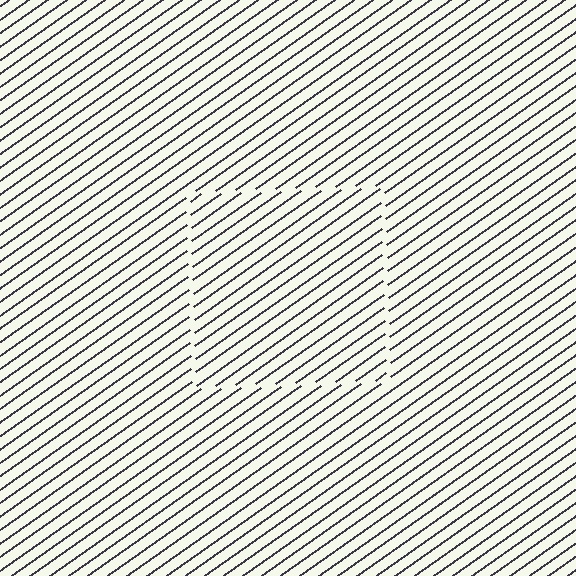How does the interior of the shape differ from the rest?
The interior of the shape contains the same grating, shifted by half a period — the contour is defined by the phase discontinuity where line-ends from the inner and outer gratings abut.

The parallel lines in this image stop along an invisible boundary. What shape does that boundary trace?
An illusory square. The interior of the shape contains the same grating, shifted by half a period — the contour is defined by the phase discontinuity where line-ends from the inner and outer gratings abut.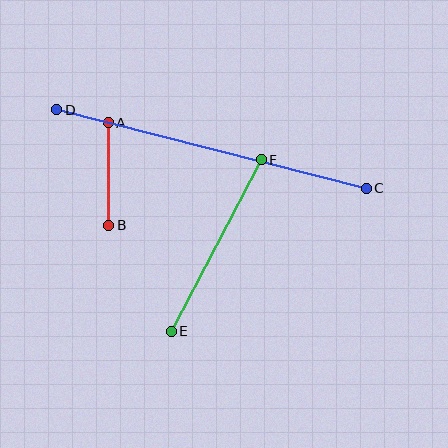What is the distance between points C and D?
The distance is approximately 319 pixels.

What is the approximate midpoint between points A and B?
The midpoint is at approximately (109, 174) pixels.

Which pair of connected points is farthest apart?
Points C and D are farthest apart.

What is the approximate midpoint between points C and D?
The midpoint is at approximately (212, 149) pixels.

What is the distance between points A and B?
The distance is approximately 103 pixels.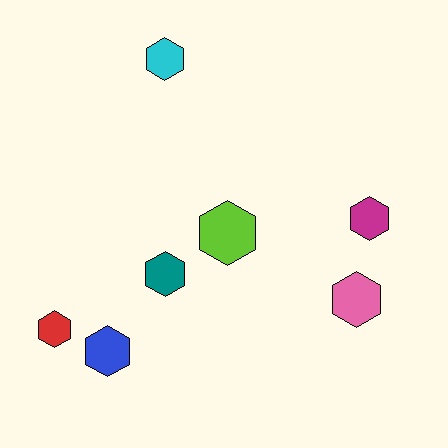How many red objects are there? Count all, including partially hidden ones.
There is 1 red object.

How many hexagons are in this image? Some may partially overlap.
There are 7 hexagons.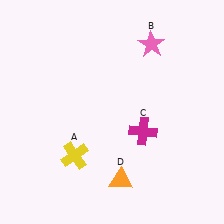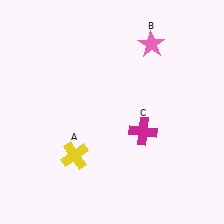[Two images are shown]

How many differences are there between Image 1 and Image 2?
There is 1 difference between the two images.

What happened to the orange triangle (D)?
The orange triangle (D) was removed in Image 2. It was in the bottom-right area of Image 1.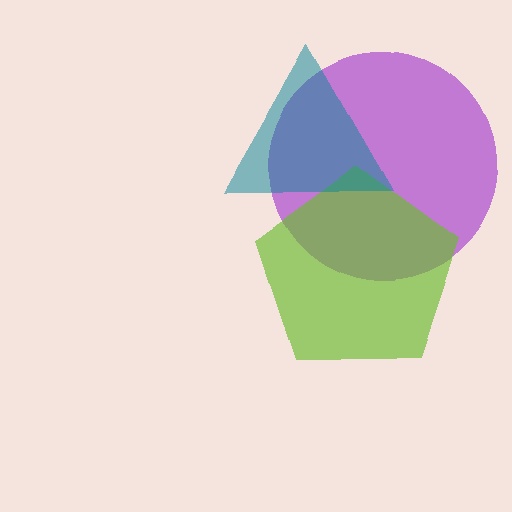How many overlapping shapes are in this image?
There are 3 overlapping shapes in the image.